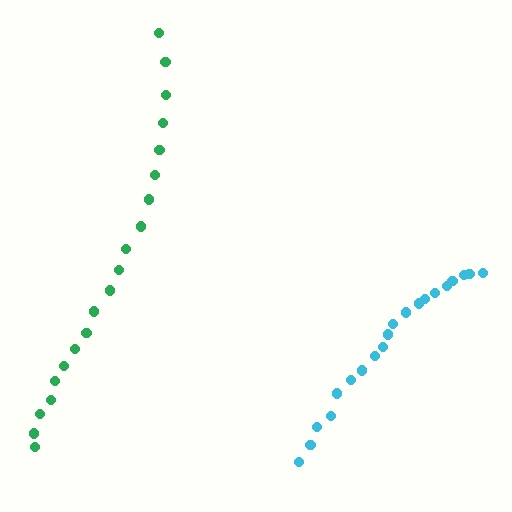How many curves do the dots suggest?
There are 2 distinct paths.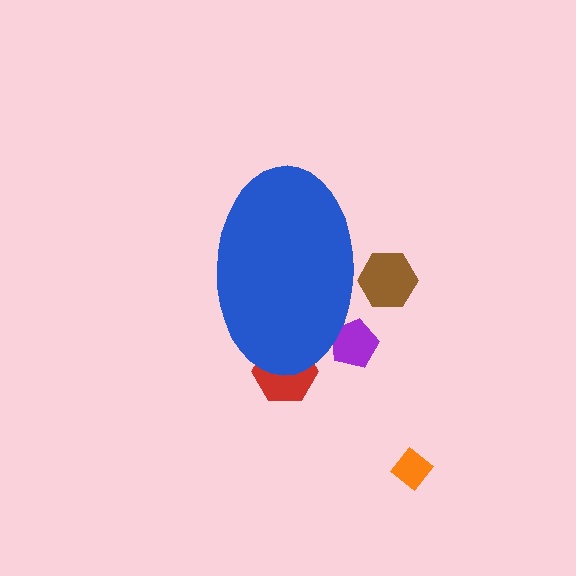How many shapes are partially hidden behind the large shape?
3 shapes are partially hidden.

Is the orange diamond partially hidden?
No, the orange diamond is fully visible.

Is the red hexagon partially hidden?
Yes, the red hexagon is partially hidden behind the blue ellipse.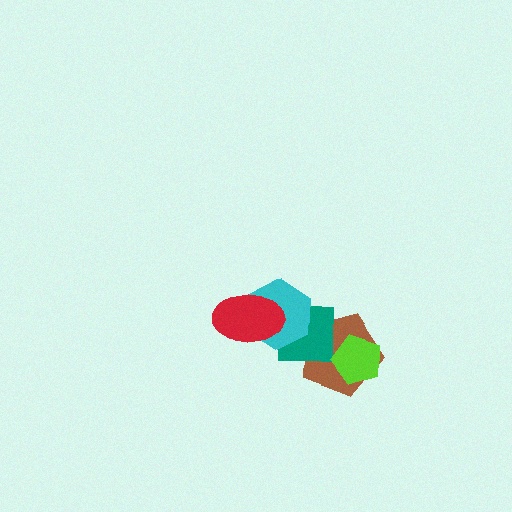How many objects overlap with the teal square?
4 objects overlap with the teal square.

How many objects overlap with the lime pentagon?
2 objects overlap with the lime pentagon.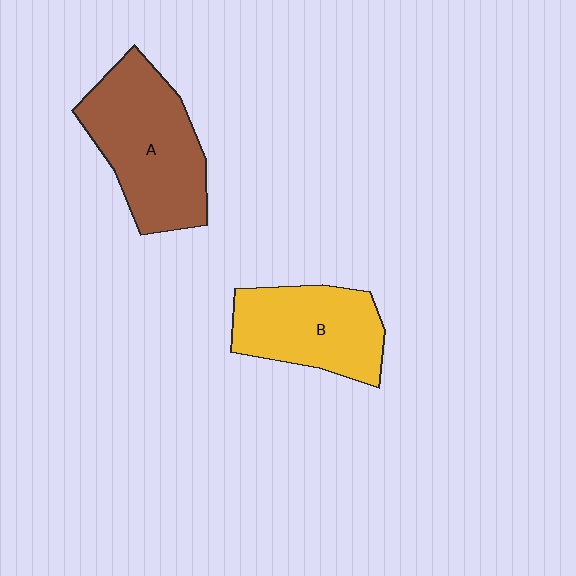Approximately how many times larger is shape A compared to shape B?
Approximately 1.3 times.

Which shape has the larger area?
Shape A (brown).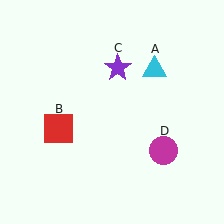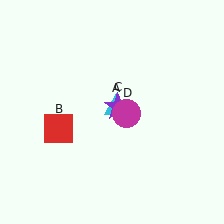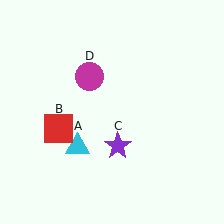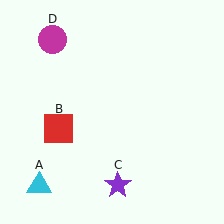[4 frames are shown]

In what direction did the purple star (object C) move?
The purple star (object C) moved down.